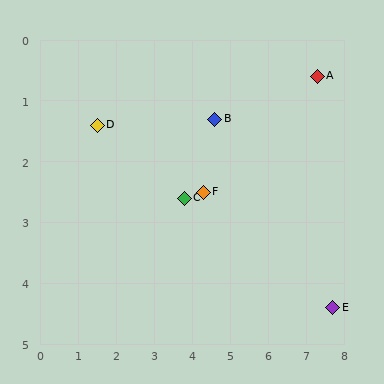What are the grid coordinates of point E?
Point E is at approximately (7.7, 4.4).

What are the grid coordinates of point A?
Point A is at approximately (7.3, 0.6).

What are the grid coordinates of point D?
Point D is at approximately (1.5, 1.4).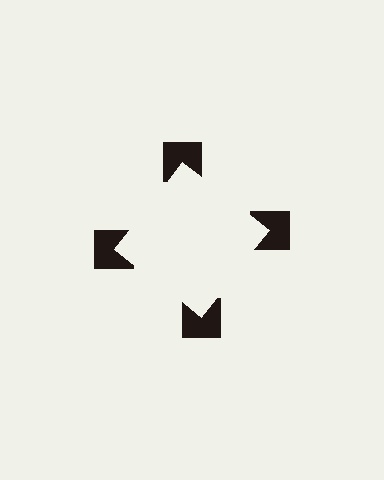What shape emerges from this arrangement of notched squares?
An illusory square — its edges are inferred from the aligned wedge cuts in the notched squares, not physically drawn.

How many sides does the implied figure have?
4 sides.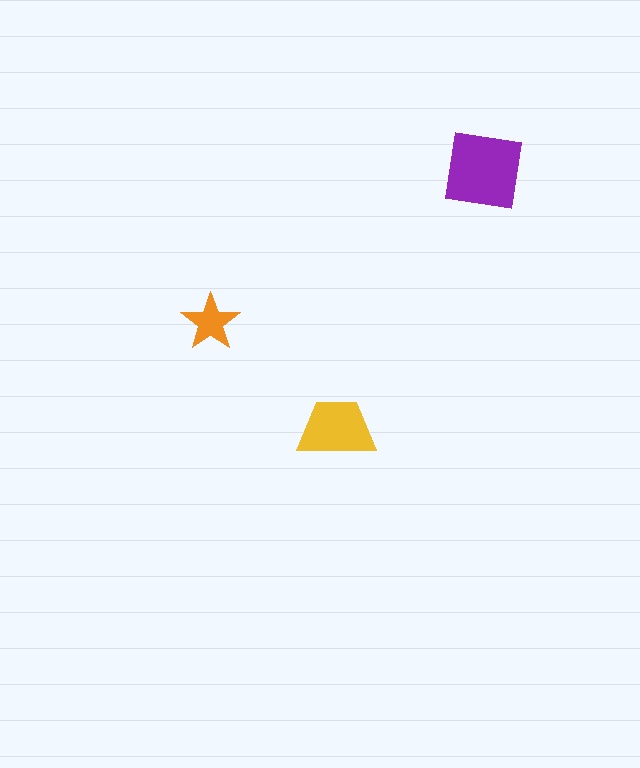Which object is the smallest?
The orange star.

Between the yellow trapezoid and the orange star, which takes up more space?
The yellow trapezoid.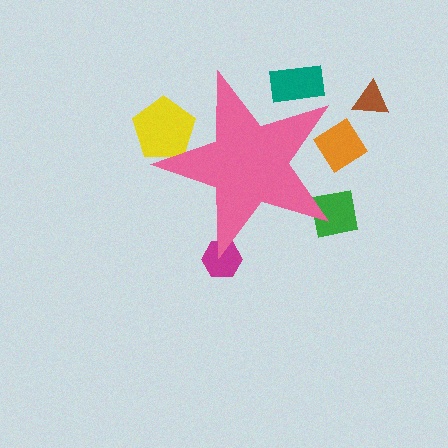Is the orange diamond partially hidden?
Yes, the orange diamond is partially hidden behind the pink star.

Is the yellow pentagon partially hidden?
Yes, the yellow pentagon is partially hidden behind the pink star.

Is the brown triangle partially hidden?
No, the brown triangle is fully visible.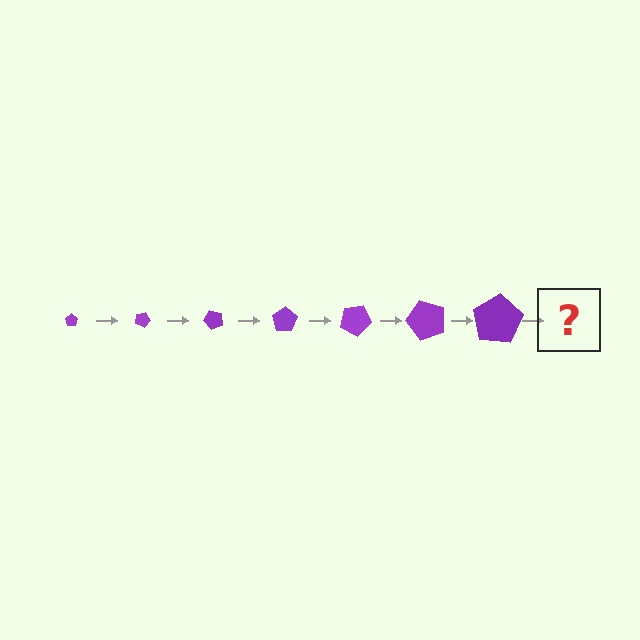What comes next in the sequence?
The next element should be a pentagon, larger than the previous one and rotated 175 degrees from the start.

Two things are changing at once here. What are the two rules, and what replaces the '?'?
The two rules are that the pentagon grows larger each step and it rotates 25 degrees each step. The '?' should be a pentagon, larger than the previous one and rotated 175 degrees from the start.